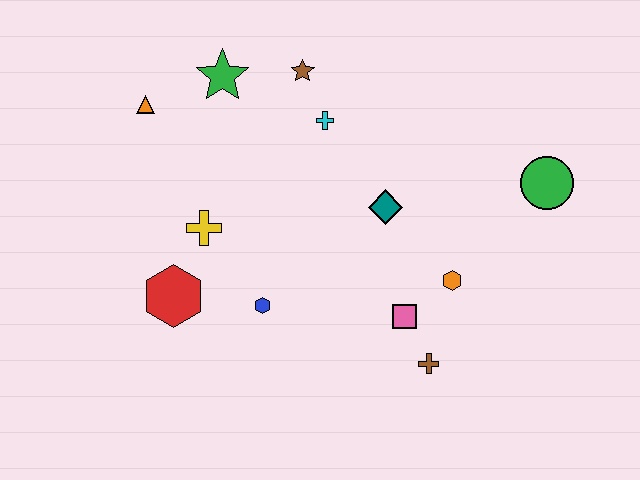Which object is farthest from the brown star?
The brown cross is farthest from the brown star.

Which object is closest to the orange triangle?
The green star is closest to the orange triangle.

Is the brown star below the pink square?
No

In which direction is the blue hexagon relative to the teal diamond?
The blue hexagon is to the left of the teal diamond.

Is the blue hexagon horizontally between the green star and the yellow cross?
No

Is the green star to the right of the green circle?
No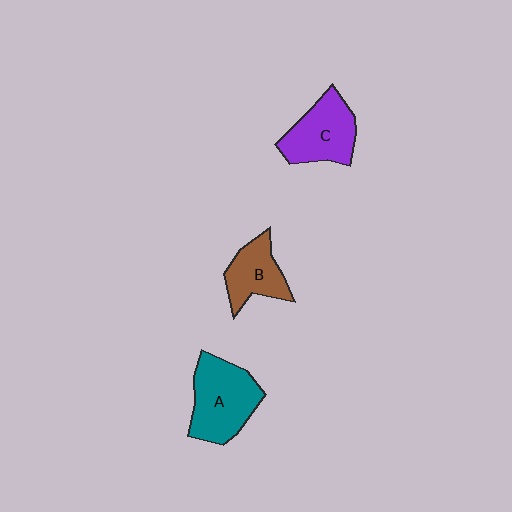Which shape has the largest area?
Shape A (teal).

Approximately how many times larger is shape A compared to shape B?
Approximately 1.5 times.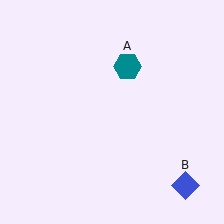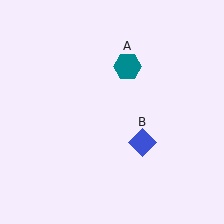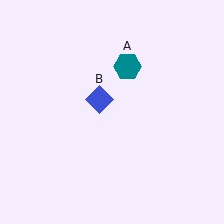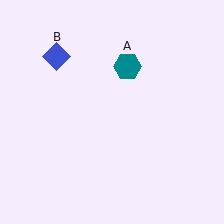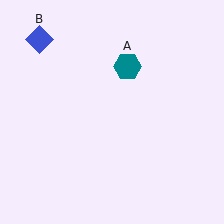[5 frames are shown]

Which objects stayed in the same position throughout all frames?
Teal hexagon (object A) remained stationary.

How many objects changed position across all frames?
1 object changed position: blue diamond (object B).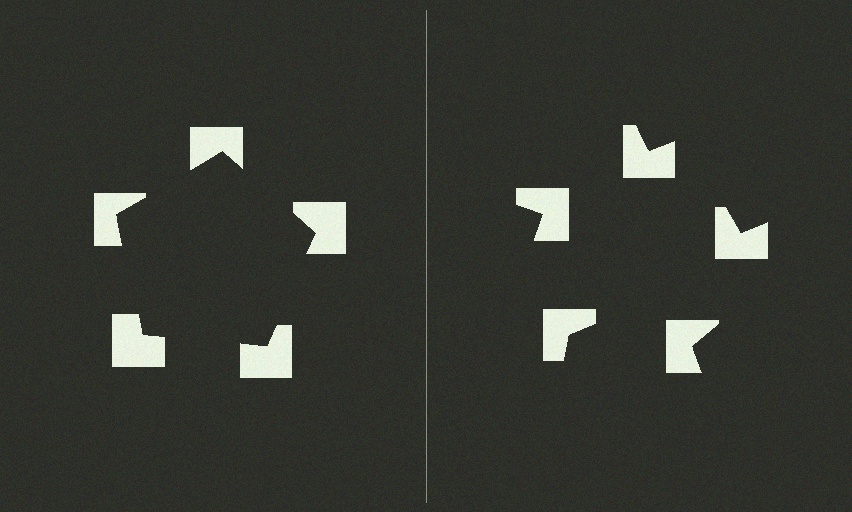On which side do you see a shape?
An illusory pentagon appears on the left side. On the right side the wedge cuts are rotated, so no coherent shape forms.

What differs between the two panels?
The notched squares are positioned identically on both sides; only the wedge orientations differ. On the left they align to a pentagon; on the right they are misaligned.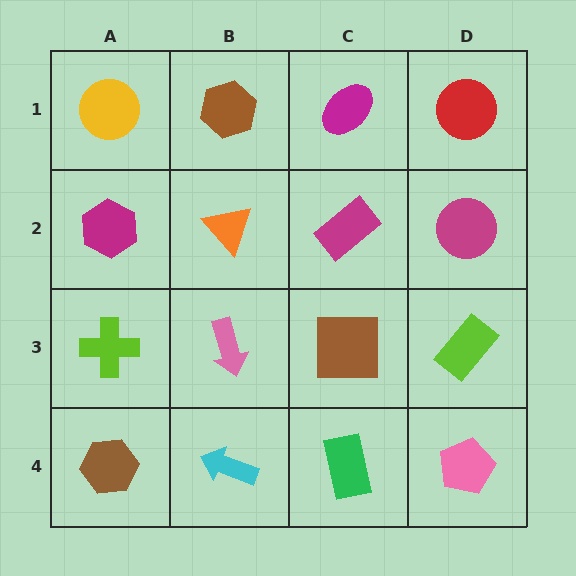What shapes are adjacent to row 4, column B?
A pink arrow (row 3, column B), a brown hexagon (row 4, column A), a green rectangle (row 4, column C).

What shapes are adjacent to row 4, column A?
A lime cross (row 3, column A), a cyan arrow (row 4, column B).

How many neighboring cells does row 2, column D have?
3.